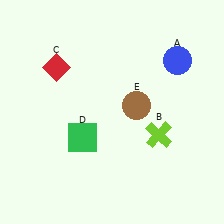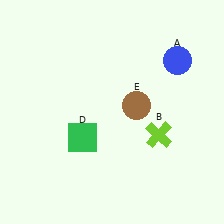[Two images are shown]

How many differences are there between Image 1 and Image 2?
There is 1 difference between the two images.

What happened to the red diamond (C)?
The red diamond (C) was removed in Image 2. It was in the top-left area of Image 1.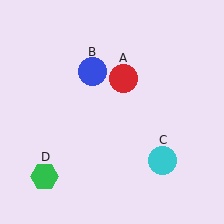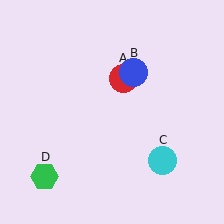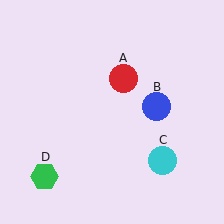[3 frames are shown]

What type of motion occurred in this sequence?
The blue circle (object B) rotated clockwise around the center of the scene.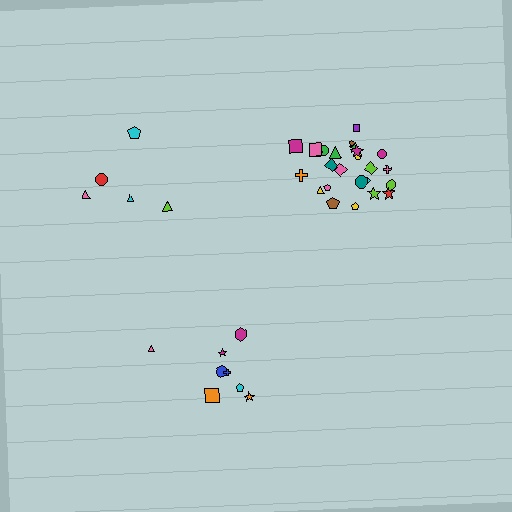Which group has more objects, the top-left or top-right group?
The top-right group.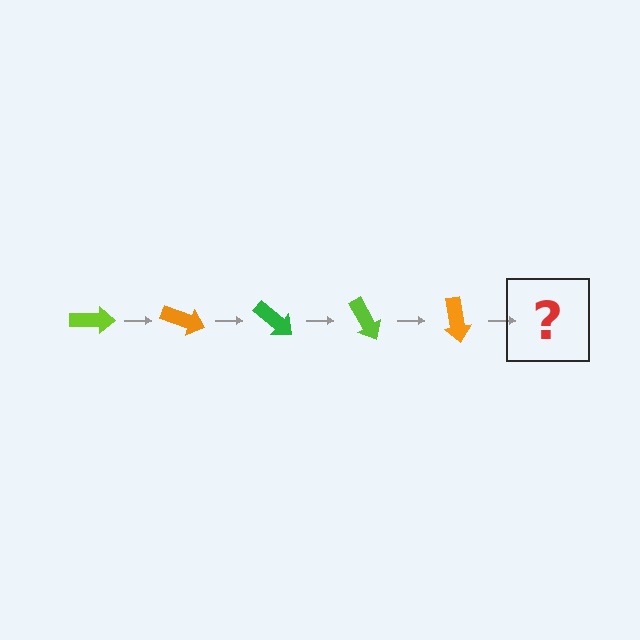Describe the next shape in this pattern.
It should be a green arrow, rotated 100 degrees from the start.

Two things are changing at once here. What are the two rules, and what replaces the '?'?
The two rules are that it rotates 20 degrees each step and the color cycles through lime, orange, and green. The '?' should be a green arrow, rotated 100 degrees from the start.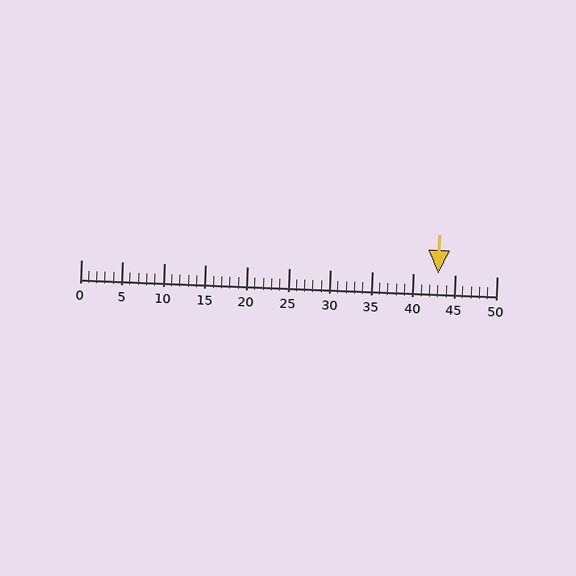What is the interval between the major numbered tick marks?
The major tick marks are spaced 5 units apart.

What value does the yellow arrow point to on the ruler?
The yellow arrow points to approximately 43.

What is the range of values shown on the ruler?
The ruler shows values from 0 to 50.